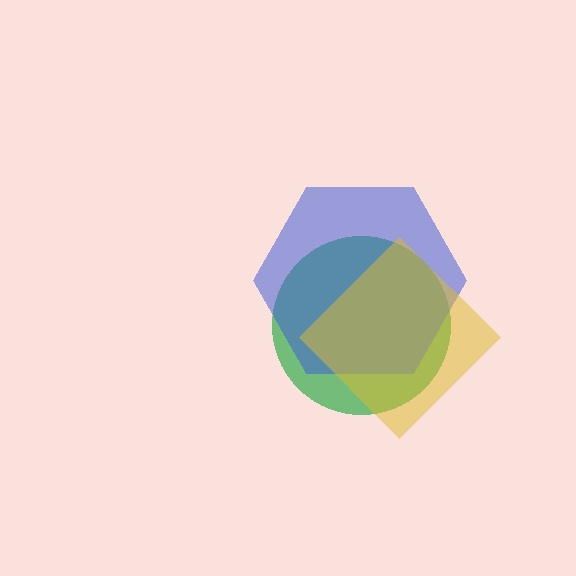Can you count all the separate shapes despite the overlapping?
Yes, there are 3 separate shapes.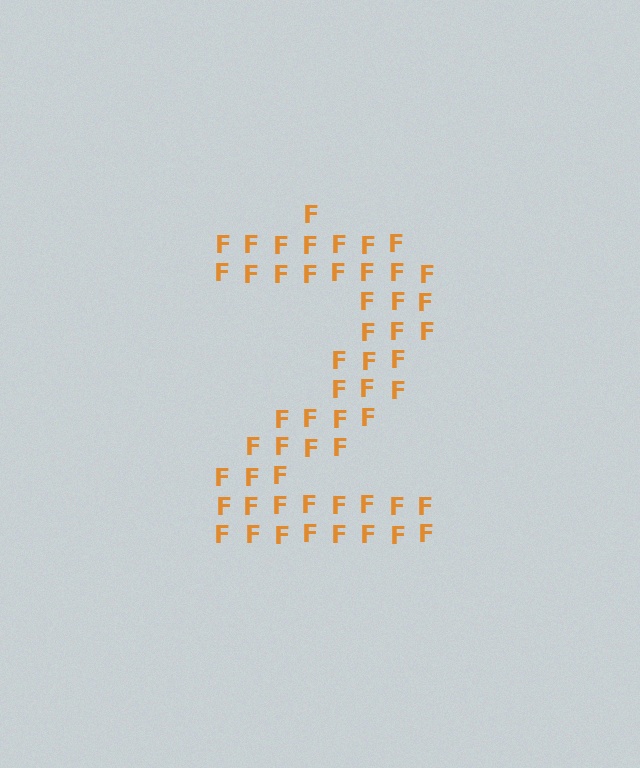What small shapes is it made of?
It is made of small letter F's.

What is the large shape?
The large shape is the digit 2.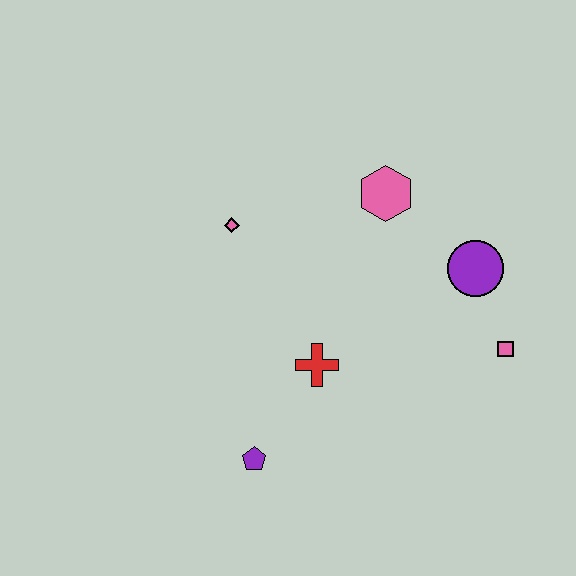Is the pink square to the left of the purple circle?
No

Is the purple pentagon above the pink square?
No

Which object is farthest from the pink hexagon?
The purple pentagon is farthest from the pink hexagon.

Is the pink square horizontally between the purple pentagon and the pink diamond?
No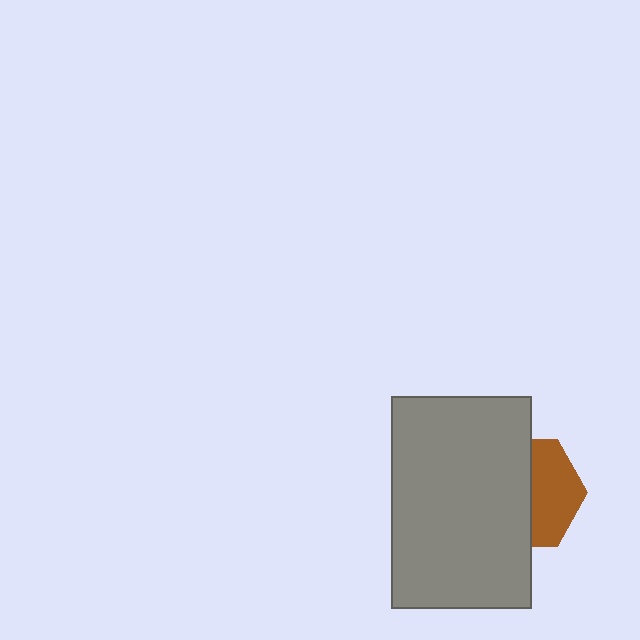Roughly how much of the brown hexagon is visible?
A small part of it is visible (roughly 44%).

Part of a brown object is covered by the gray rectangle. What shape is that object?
It is a hexagon.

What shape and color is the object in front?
The object in front is a gray rectangle.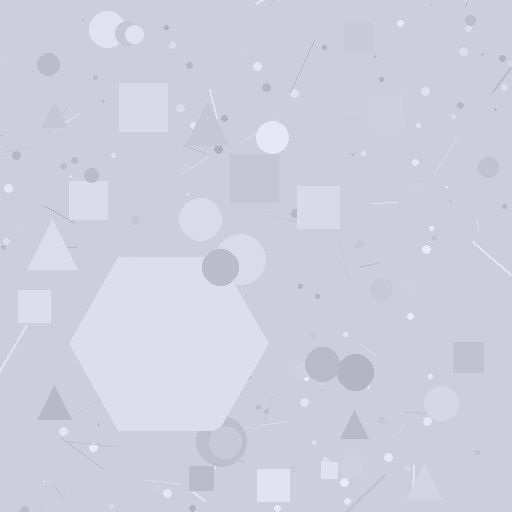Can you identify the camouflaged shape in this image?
The camouflaged shape is a hexagon.